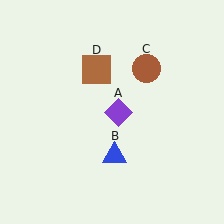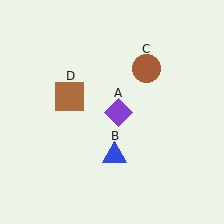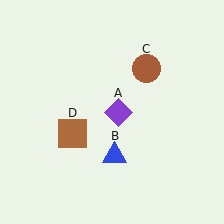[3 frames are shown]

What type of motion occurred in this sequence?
The brown square (object D) rotated counterclockwise around the center of the scene.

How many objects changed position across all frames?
1 object changed position: brown square (object D).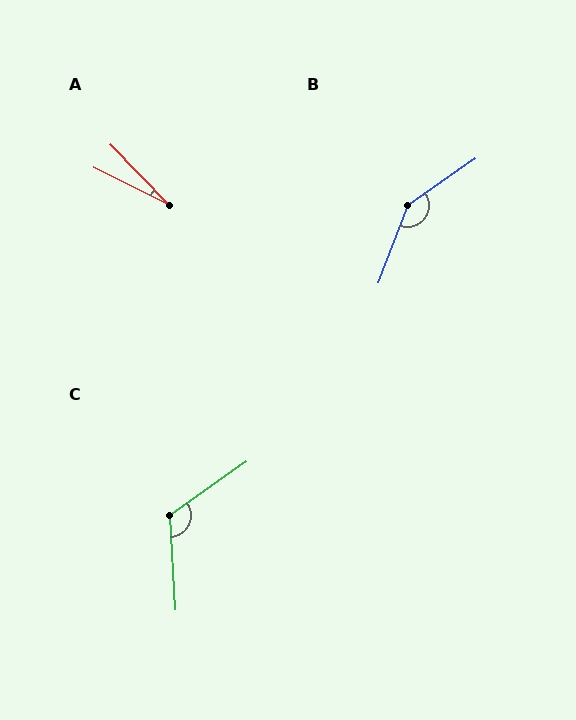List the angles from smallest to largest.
A (20°), C (121°), B (145°).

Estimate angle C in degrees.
Approximately 121 degrees.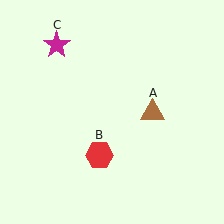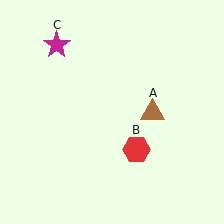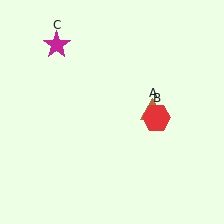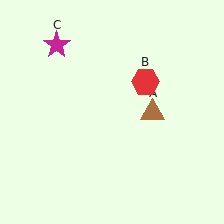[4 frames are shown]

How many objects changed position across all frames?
1 object changed position: red hexagon (object B).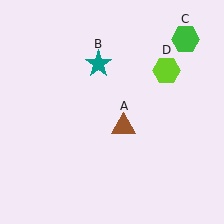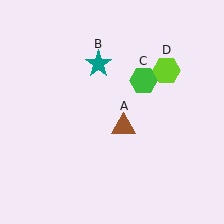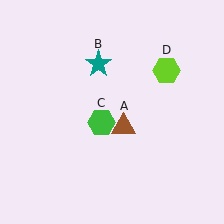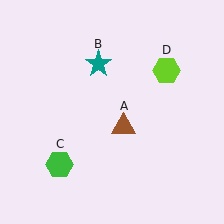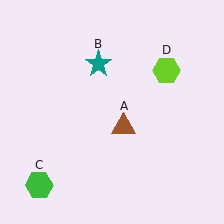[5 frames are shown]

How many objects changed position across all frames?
1 object changed position: green hexagon (object C).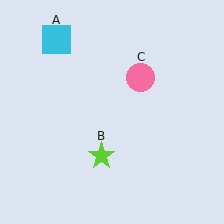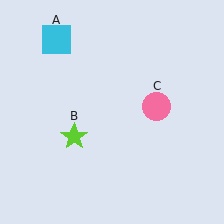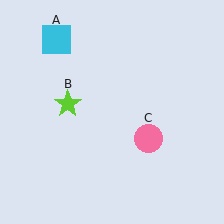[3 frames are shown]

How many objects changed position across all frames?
2 objects changed position: lime star (object B), pink circle (object C).